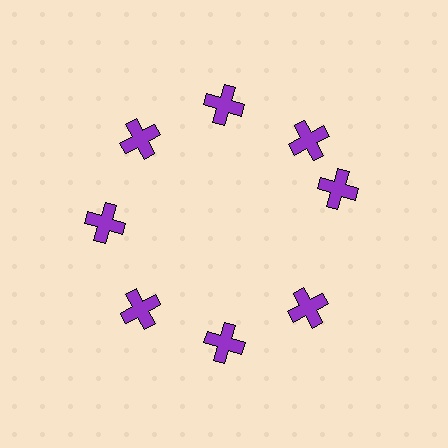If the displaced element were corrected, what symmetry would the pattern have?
It would have 8-fold rotational symmetry — the pattern would map onto itself every 45 degrees.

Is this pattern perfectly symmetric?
No. The 8 purple crosses are arranged in a ring, but one element near the 3 o'clock position is rotated out of alignment along the ring, breaking the 8-fold rotational symmetry.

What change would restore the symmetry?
The symmetry would be restored by rotating it back into even spacing with its neighbors so that all 8 crosses sit at equal angles and equal distance from the center.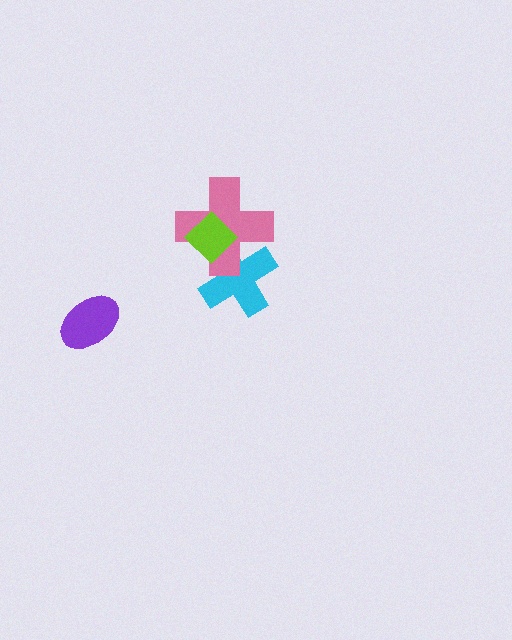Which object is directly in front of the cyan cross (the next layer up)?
The pink cross is directly in front of the cyan cross.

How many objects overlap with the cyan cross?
2 objects overlap with the cyan cross.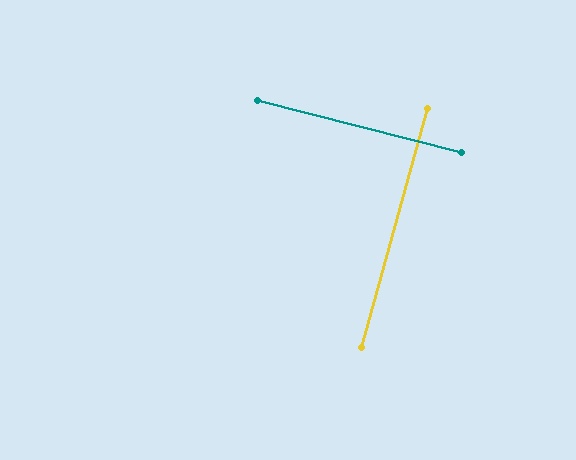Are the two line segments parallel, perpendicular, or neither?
Perpendicular — they meet at approximately 89°.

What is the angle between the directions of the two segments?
Approximately 89 degrees.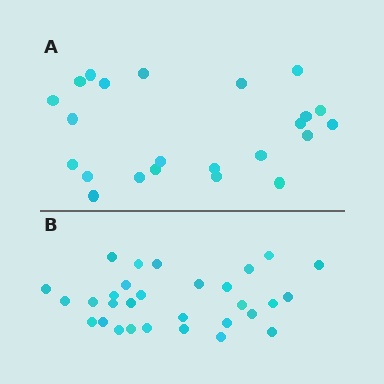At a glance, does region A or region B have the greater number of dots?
Region B (the bottom region) has more dots.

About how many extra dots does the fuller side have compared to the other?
Region B has roughly 8 or so more dots than region A.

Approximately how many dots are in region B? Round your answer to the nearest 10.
About 30 dots.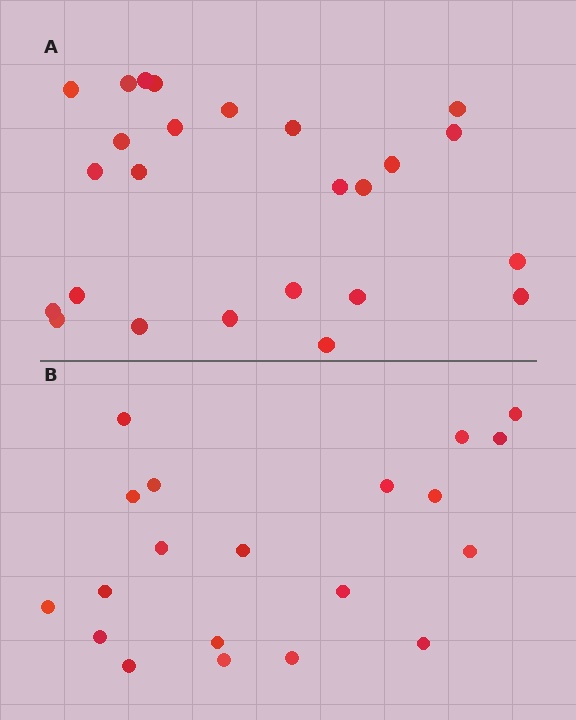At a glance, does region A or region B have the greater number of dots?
Region A (the top region) has more dots.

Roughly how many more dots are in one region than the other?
Region A has about 5 more dots than region B.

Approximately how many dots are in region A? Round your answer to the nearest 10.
About 20 dots. (The exact count is 25, which rounds to 20.)